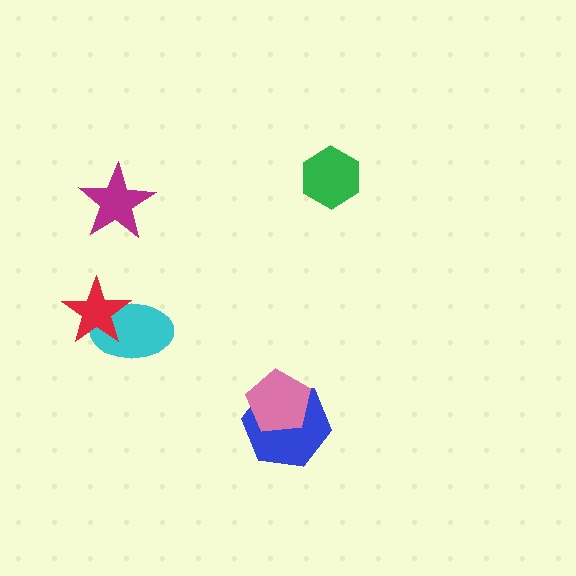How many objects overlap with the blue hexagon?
1 object overlaps with the blue hexagon.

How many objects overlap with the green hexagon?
0 objects overlap with the green hexagon.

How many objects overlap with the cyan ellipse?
1 object overlaps with the cyan ellipse.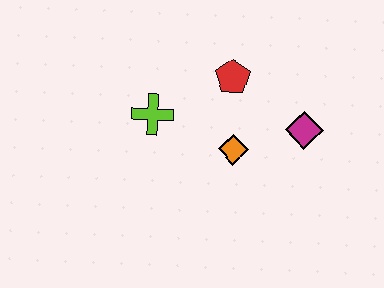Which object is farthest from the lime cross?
The magenta diamond is farthest from the lime cross.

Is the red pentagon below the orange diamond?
No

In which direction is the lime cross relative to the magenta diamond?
The lime cross is to the left of the magenta diamond.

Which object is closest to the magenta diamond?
The orange diamond is closest to the magenta diamond.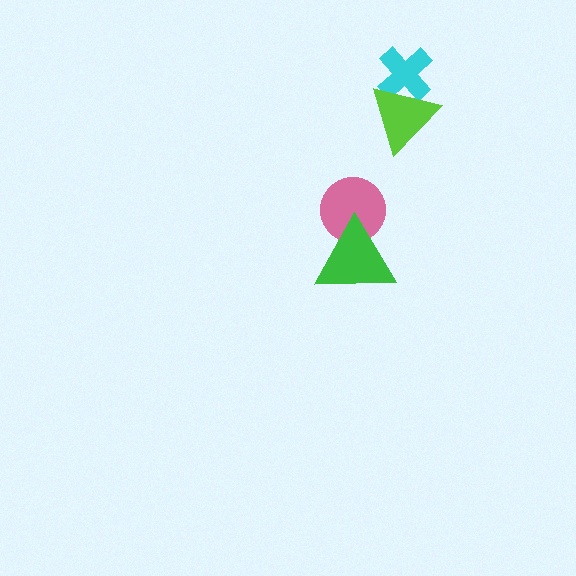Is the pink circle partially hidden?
Yes, it is partially covered by another shape.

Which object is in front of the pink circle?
The green triangle is in front of the pink circle.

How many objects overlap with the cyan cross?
1 object overlaps with the cyan cross.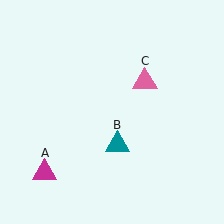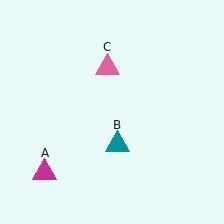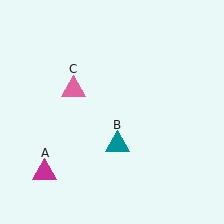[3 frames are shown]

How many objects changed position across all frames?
1 object changed position: pink triangle (object C).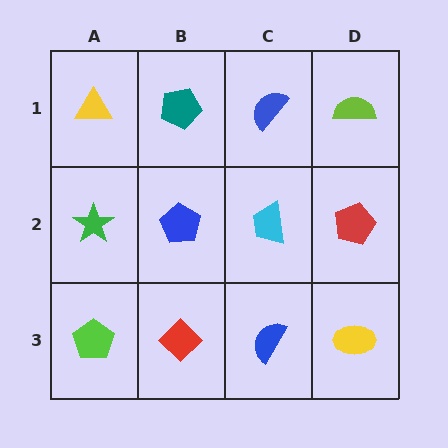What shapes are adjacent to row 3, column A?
A green star (row 2, column A), a red diamond (row 3, column B).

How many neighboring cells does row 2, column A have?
3.